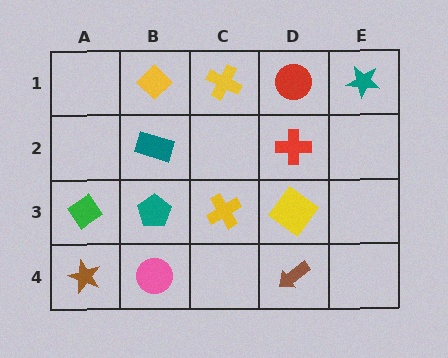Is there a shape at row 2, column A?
No, that cell is empty.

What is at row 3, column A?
A green diamond.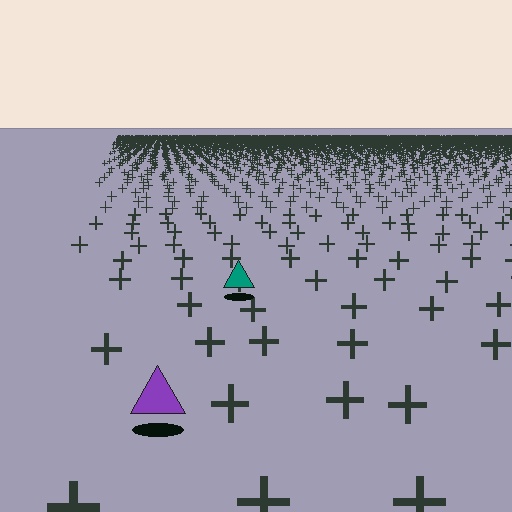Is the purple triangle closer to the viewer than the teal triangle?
Yes. The purple triangle is closer — you can tell from the texture gradient: the ground texture is coarser near it.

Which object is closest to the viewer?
The purple triangle is closest. The texture marks near it are larger and more spread out.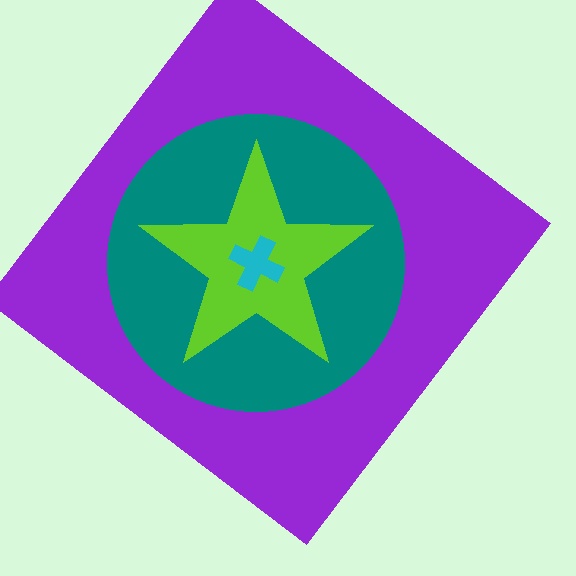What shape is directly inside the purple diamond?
The teal circle.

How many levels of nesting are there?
4.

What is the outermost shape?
The purple diamond.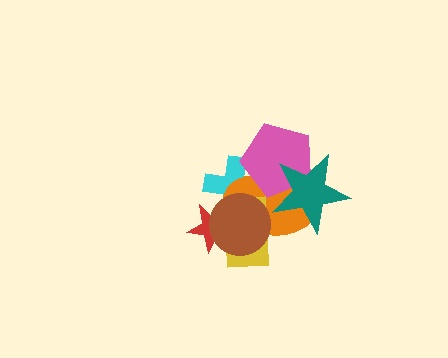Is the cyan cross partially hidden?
Yes, it is partially covered by another shape.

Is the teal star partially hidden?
No, no other shape covers it.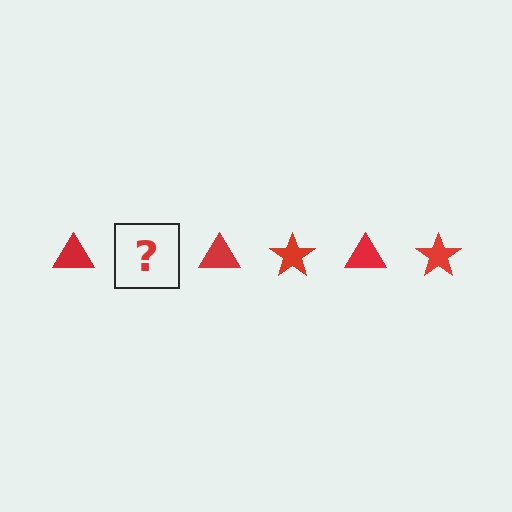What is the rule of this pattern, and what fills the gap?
The rule is that the pattern cycles through triangle, star shapes in red. The gap should be filled with a red star.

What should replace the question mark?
The question mark should be replaced with a red star.